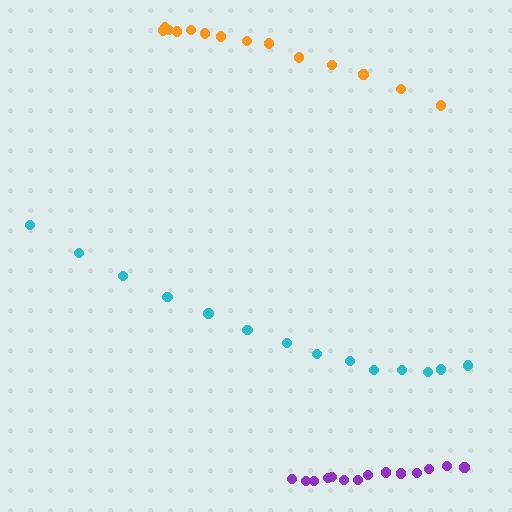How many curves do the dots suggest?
There are 3 distinct paths.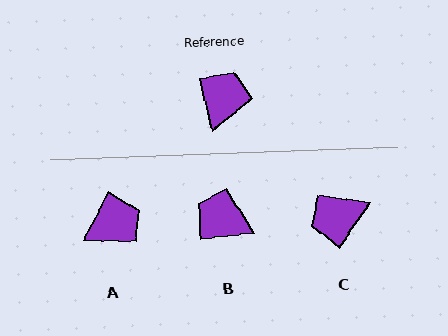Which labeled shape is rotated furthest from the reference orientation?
C, about 133 degrees away.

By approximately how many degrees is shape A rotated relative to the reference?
Approximately 41 degrees clockwise.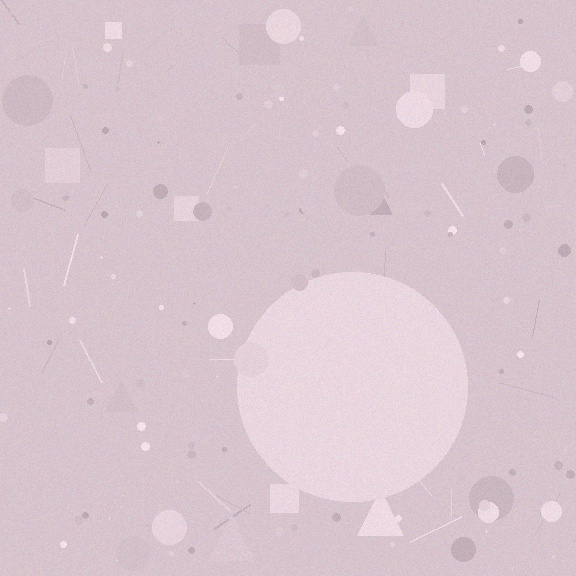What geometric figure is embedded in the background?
A circle is embedded in the background.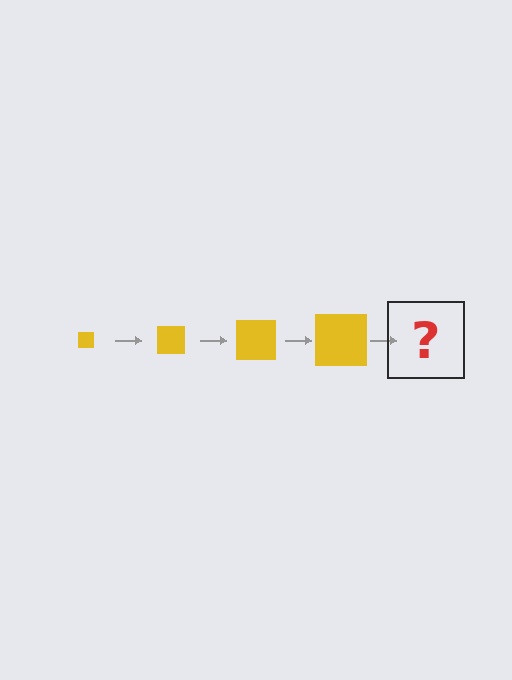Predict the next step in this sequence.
The next step is a yellow square, larger than the previous one.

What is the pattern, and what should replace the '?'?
The pattern is that the square gets progressively larger each step. The '?' should be a yellow square, larger than the previous one.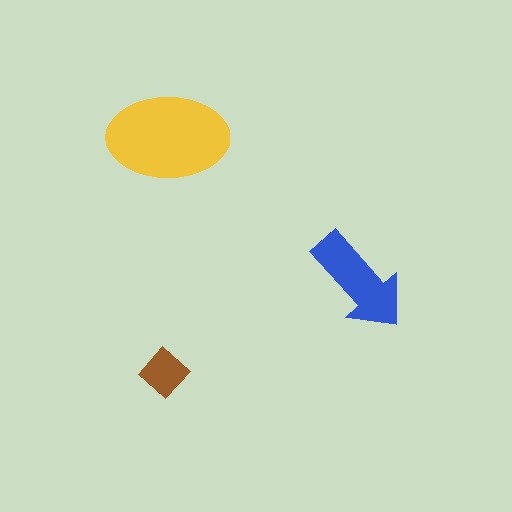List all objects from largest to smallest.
The yellow ellipse, the blue arrow, the brown diamond.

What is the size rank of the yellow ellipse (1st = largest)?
1st.